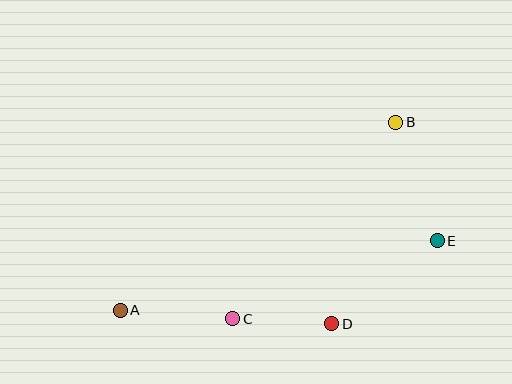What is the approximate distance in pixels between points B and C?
The distance between B and C is approximately 255 pixels.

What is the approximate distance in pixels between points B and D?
The distance between B and D is approximately 212 pixels.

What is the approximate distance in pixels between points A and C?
The distance between A and C is approximately 113 pixels.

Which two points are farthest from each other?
Points A and B are farthest from each other.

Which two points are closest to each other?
Points C and D are closest to each other.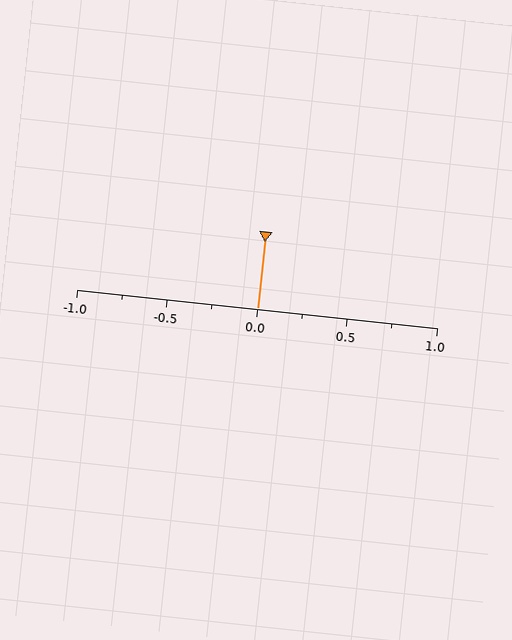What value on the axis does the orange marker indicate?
The marker indicates approximately 0.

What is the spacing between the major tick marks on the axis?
The major ticks are spaced 0.5 apart.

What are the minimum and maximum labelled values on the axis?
The axis runs from -1.0 to 1.0.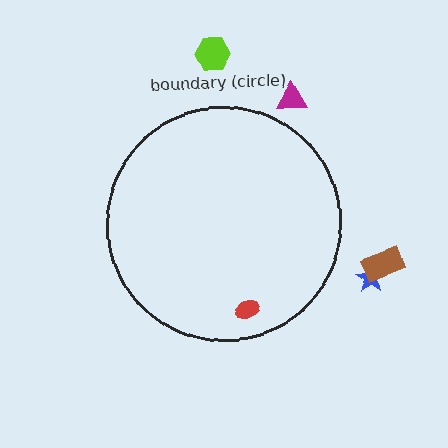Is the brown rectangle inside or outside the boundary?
Outside.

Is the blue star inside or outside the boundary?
Outside.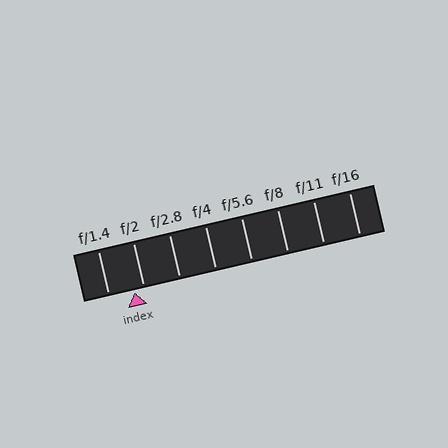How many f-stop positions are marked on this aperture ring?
There are 8 f-stop positions marked.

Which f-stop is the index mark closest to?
The index mark is closest to f/2.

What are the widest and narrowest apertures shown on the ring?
The widest aperture shown is f/1.4 and the narrowest is f/16.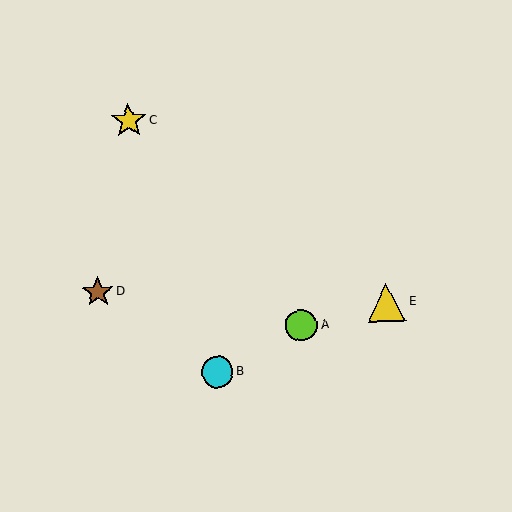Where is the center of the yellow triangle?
The center of the yellow triangle is at (387, 302).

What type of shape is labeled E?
Shape E is a yellow triangle.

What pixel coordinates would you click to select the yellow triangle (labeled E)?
Click at (387, 302) to select the yellow triangle E.